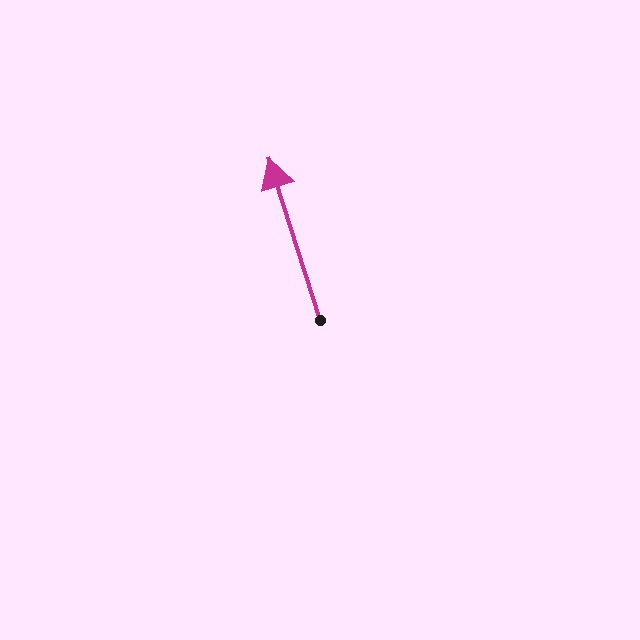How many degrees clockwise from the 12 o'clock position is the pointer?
Approximately 343 degrees.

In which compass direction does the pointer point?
North.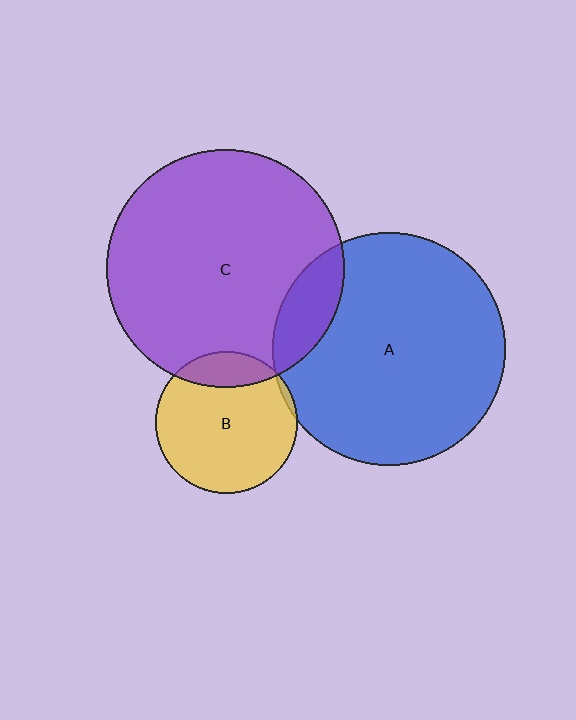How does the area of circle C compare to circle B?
Approximately 2.8 times.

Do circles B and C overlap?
Yes.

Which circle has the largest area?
Circle C (purple).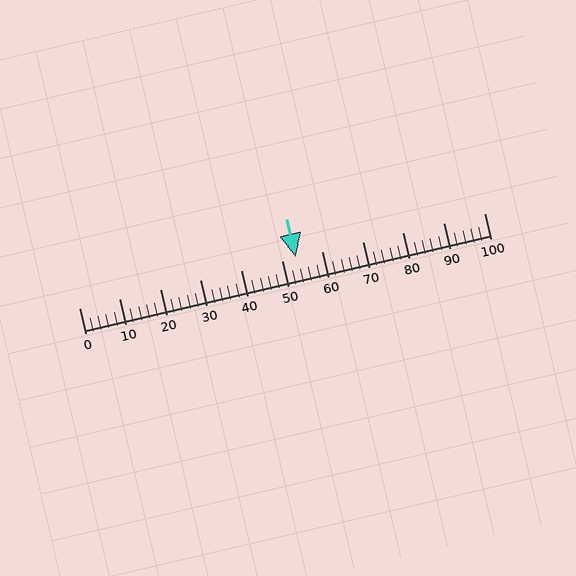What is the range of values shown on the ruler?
The ruler shows values from 0 to 100.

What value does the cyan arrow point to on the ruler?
The cyan arrow points to approximately 53.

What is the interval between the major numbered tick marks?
The major tick marks are spaced 10 units apart.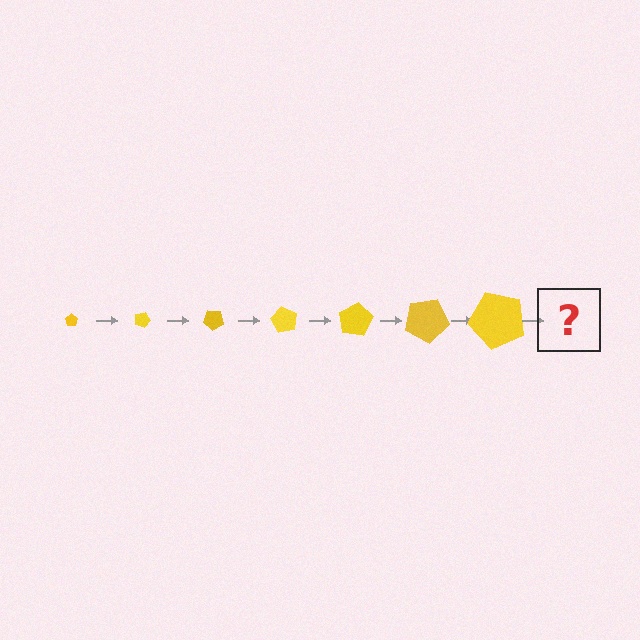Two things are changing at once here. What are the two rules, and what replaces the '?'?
The two rules are that the pentagon grows larger each step and it rotates 20 degrees each step. The '?' should be a pentagon, larger than the previous one and rotated 140 degrees from the start.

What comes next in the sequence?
The next element should be a pentagon, larger than the previous one and rotated 140 degrees from the start.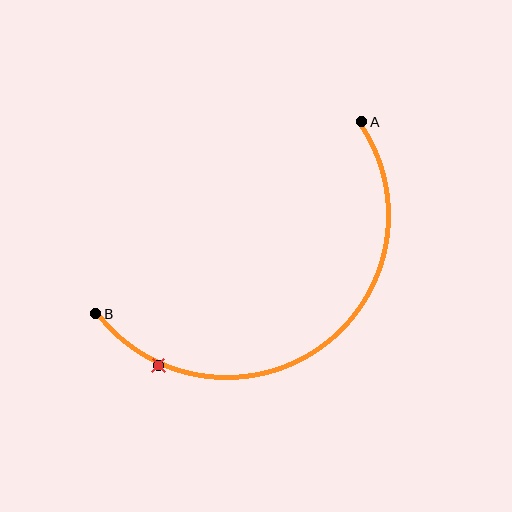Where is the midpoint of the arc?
The arc midpoint is the point on the curve farthest from the straight line joining A and B. It sits below and to the right of that line.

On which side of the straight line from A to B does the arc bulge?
The arc bulges below and to the right of the straight line connecting A and B.